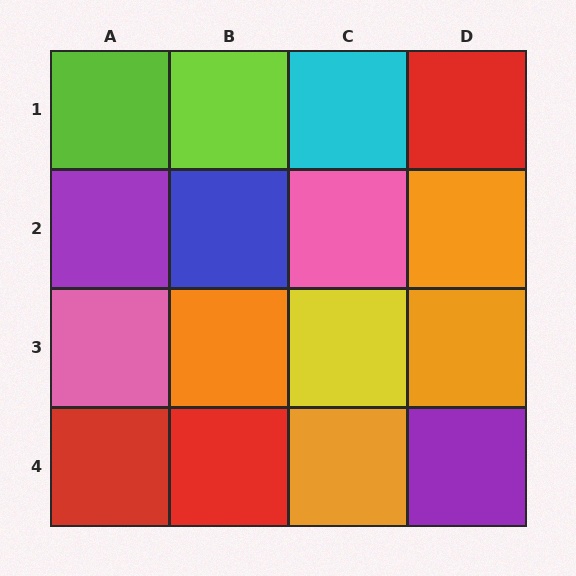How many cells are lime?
2 cells are lime.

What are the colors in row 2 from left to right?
Purple, blue, pink, orange.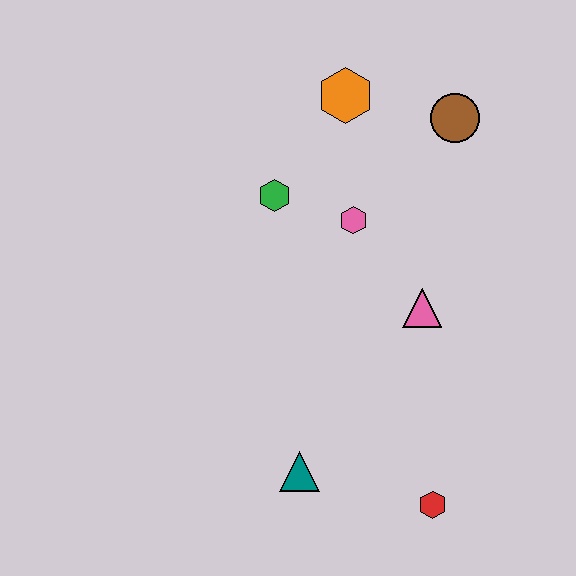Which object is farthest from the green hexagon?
The red hexagon is farthest from the green hexagon.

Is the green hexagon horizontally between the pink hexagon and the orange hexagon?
No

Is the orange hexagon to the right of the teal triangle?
Yes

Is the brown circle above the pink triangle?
Yes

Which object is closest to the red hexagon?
The teal triangle is closest to the red hexagon.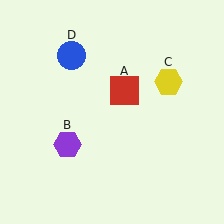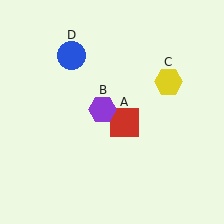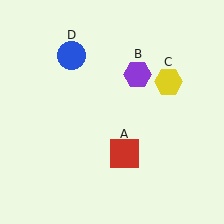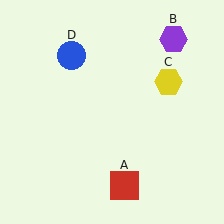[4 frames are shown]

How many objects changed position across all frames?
2 objects changed position: red square (object A), purple hexagon (object B).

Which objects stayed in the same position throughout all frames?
Yellow hexagon (object C) and blue circle (object D) remained stationary.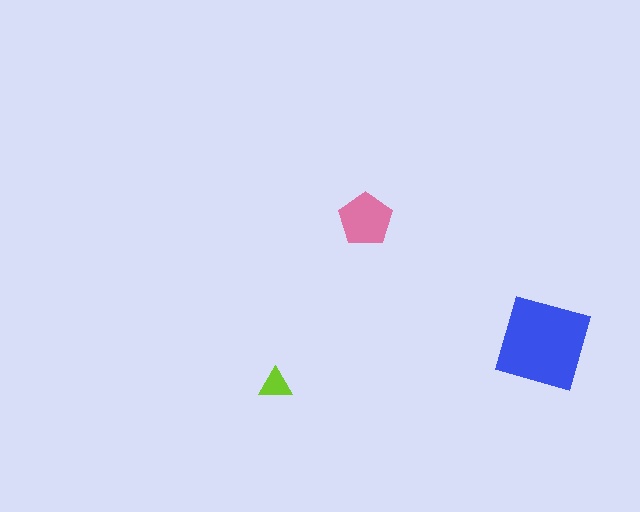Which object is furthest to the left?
The lime triangle is leftmost.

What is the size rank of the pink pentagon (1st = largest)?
2nd.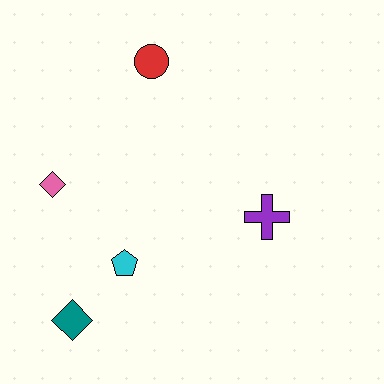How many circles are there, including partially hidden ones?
There is 1 circle.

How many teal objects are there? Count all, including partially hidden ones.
There is 1 teal object.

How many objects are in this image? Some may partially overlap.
There are 5 objects.